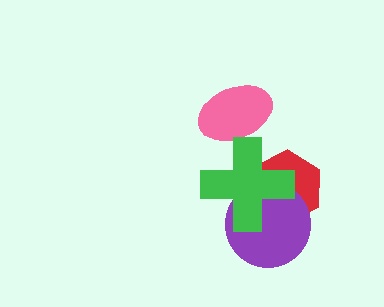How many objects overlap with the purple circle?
2 objects overlap with the purple circle.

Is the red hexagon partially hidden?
Yes, it is partially covered by another shape.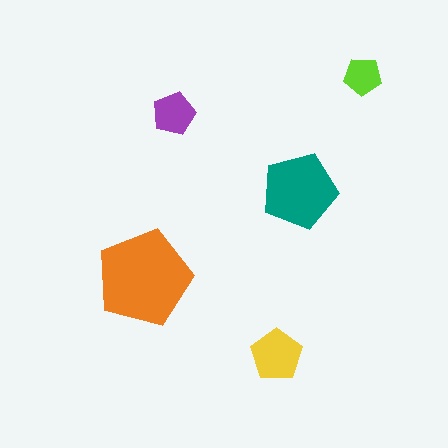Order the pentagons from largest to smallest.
the orange one, the teal one, the yellow one, the purple one, the lime one.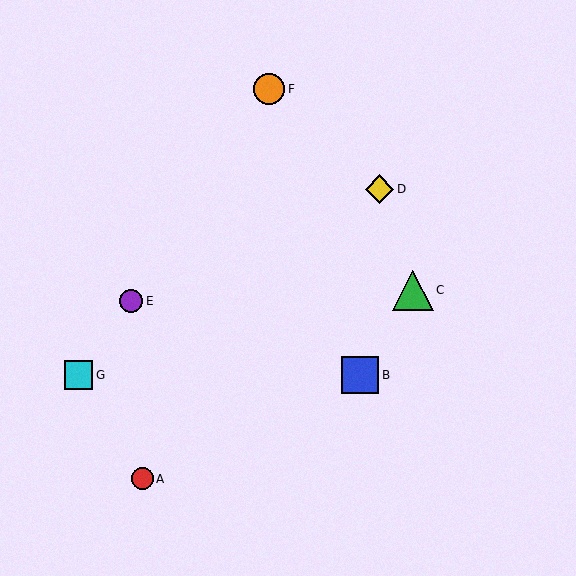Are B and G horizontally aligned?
Yes, both are at y≈375.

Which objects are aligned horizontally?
Objects B, G are aligned horizontally.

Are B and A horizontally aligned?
No, B is at y≈375 and A is at y≈479.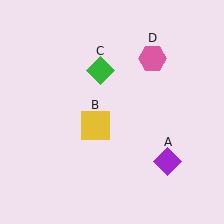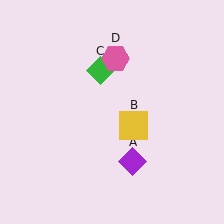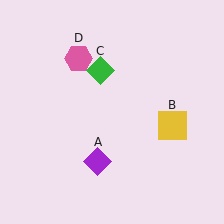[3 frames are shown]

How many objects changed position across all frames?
3 objects changed position: purple diamond (object A), yellow square (object B), pink hexagon (object D).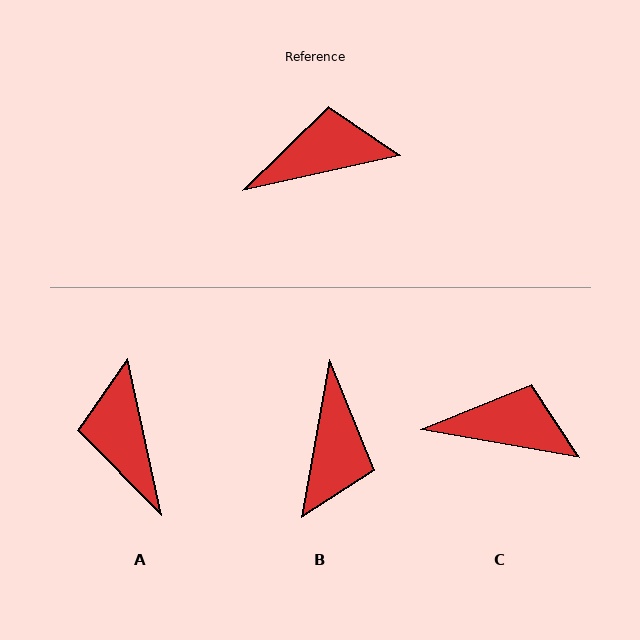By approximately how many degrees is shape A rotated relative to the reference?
Approximately 90 degrees counter-clockwise.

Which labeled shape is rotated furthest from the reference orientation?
B, about 113 degrees away.